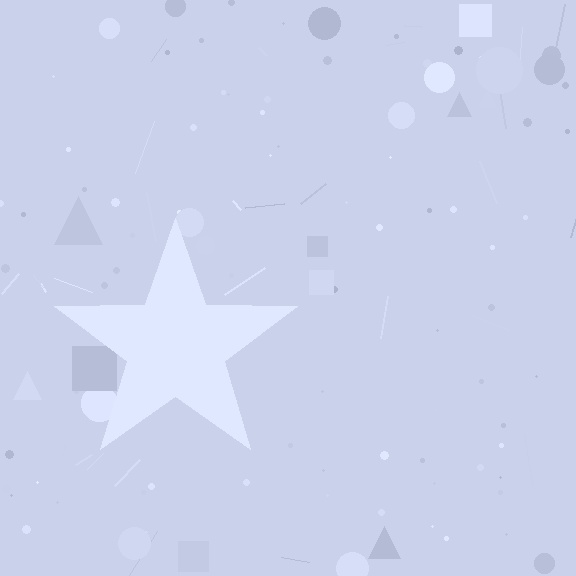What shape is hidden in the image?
A star is hidden in the image.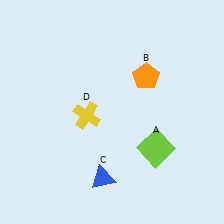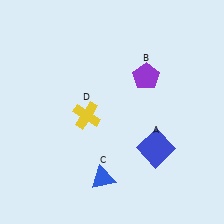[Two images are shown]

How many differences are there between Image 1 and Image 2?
There are 2 differences between the two images.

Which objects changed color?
A changed from lime to blue. B changed from orange to purple.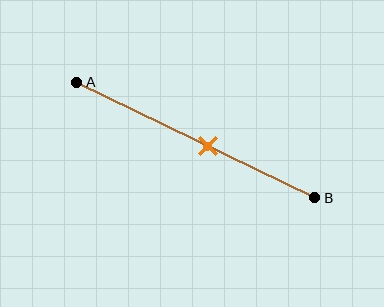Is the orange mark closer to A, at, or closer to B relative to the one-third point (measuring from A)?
The orange mark is closer to point B than the one-third point of segment AB.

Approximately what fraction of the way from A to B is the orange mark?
The orange mark is approximately 55% of the way from A to B.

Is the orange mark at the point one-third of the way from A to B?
No, the mark is at about 55% from A, not at the 33% one-third point.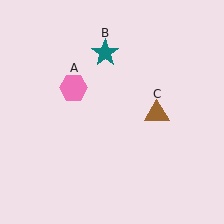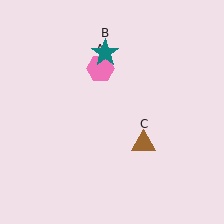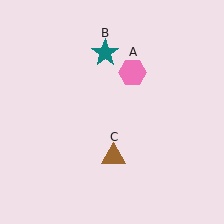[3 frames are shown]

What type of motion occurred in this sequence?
The pink hexagon (object A), brown triangle (object C) rotated clockwise around the center of the scene.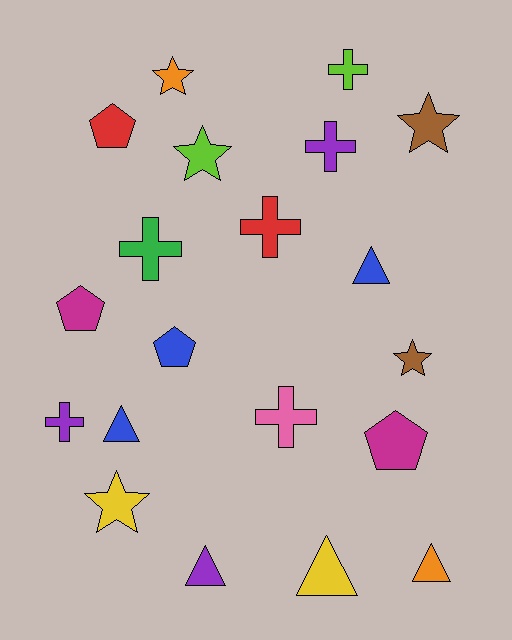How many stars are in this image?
There are 5 stars.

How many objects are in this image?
There are 20 objects.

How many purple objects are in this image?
There are 3 purple objects.